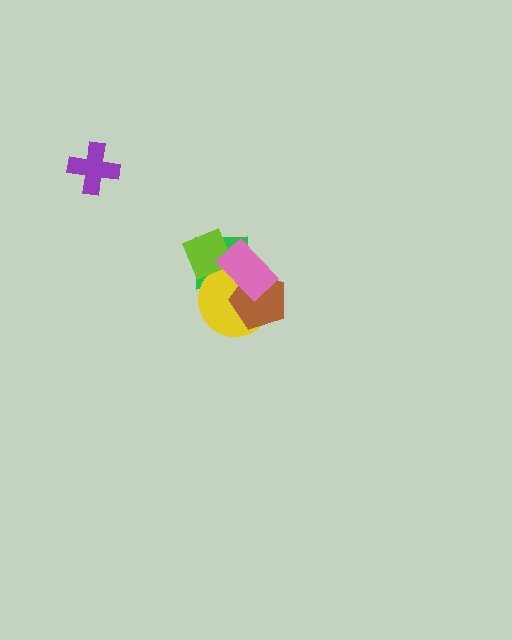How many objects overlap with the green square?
3 objects overlap with the green square.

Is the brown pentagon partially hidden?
Yes, it is partially covered by another shape.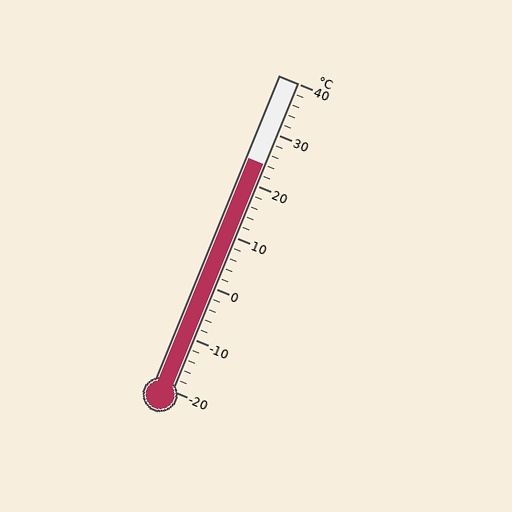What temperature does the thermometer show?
The thermometer shows approximately 24°C.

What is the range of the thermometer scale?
The thermometer scale ranges from -20°C to 40°C.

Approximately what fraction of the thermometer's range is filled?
The thermometer is filled to approximately 75% of its range.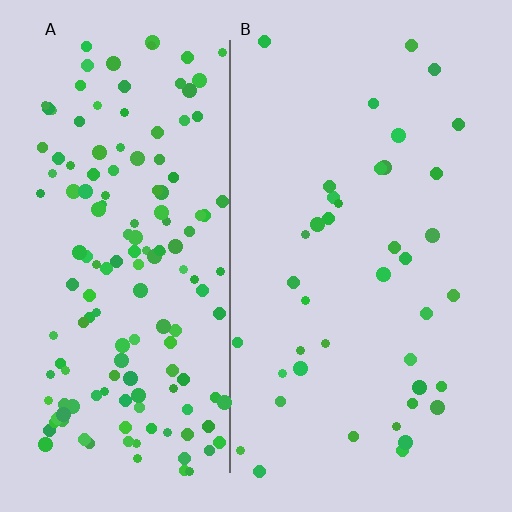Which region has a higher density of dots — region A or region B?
A (the left).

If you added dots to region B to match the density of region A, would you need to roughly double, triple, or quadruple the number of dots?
Approximately quadruple.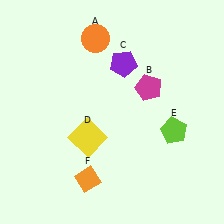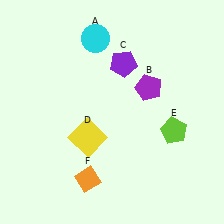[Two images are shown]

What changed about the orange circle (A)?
In Image 1, A is orange. In Image 2, it changed to cyan.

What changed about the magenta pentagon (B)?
In Image 1, B is magenta. In Image 2, it changed to purple.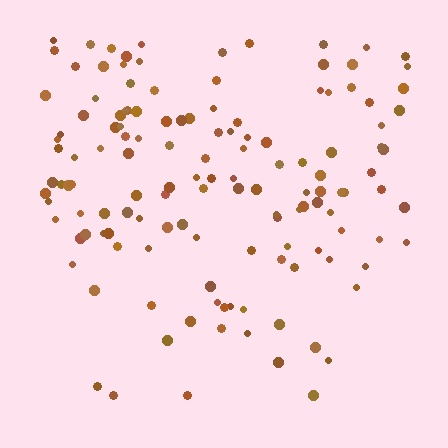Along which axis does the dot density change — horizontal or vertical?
Vertical.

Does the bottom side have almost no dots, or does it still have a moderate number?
Still a moderate number, just noticeably fewer than the top.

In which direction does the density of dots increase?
From bottom to top, with the top side densest.